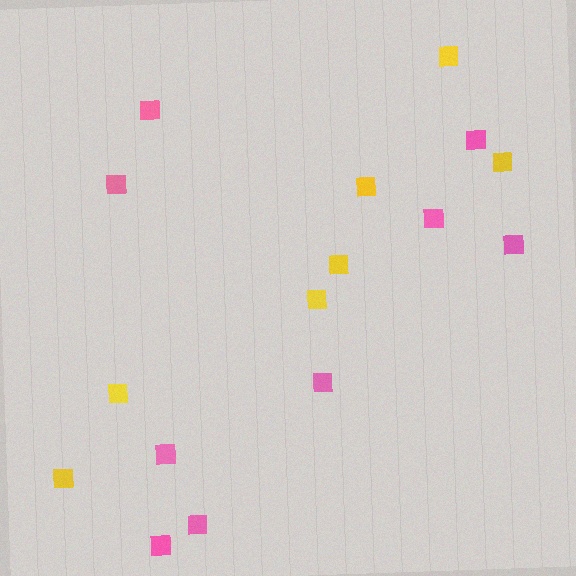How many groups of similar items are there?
There are 2 groups: one group of pink squares (9) and one group of yellow squares (7).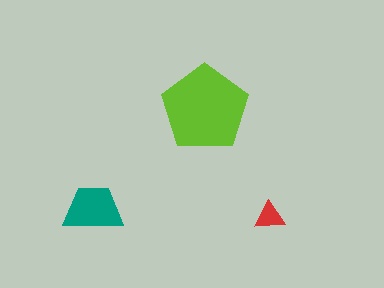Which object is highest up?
The lime pentagon is topmost.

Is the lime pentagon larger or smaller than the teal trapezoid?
Larger.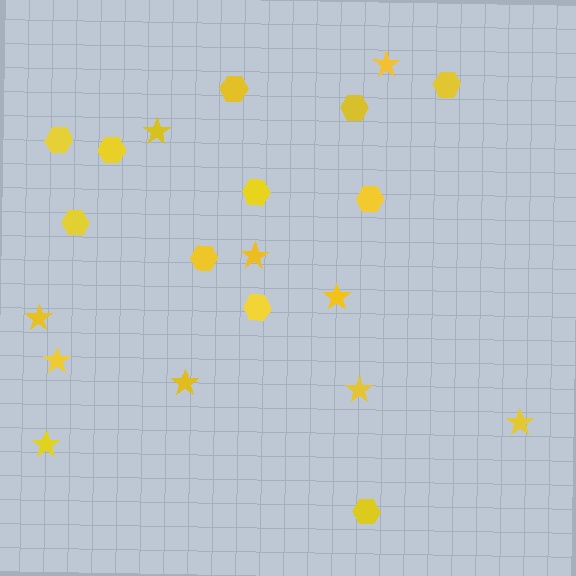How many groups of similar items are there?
There are 2 groups: one group of stars (10) and one group of hexagons (11).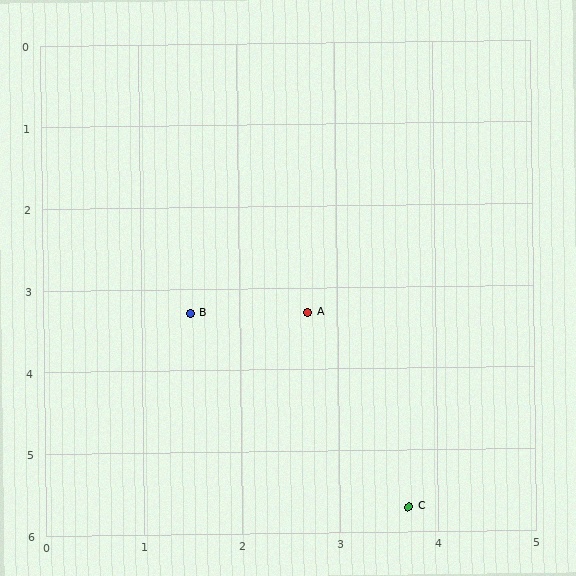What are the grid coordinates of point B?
Point B is at approximately (1.5, 3.3).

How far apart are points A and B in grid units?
Points A and B are about 1.2 grid units apart.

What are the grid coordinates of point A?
Point A is at approximately (2.7, 3.3).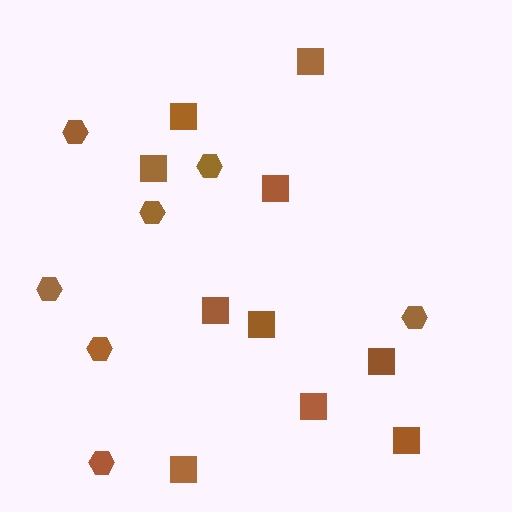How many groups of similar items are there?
There are 2 groups: one group of hexagons (7) and one group of squares (10).